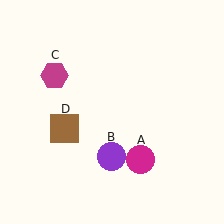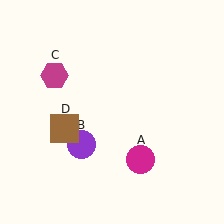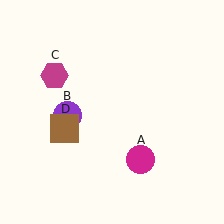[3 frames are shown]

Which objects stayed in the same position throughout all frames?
Magenta circle (object A) and magenta hexagon (object C) and brown square (object D) remained stationary.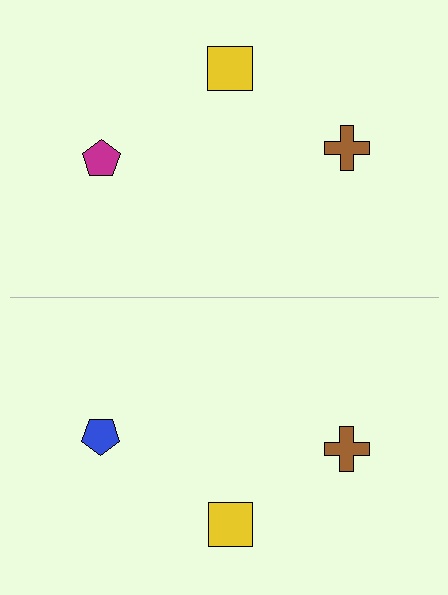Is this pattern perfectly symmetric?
No, the pattern is not perfectly symmetric. The blue pentagon on the bottom side breaks the symmetry — its mirror counterpart is magenta.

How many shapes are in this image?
There are 6 shapes in this image.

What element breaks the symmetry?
The blue pentagon on the bottom side breaks the symmetry — its mirror counterpart is magenta.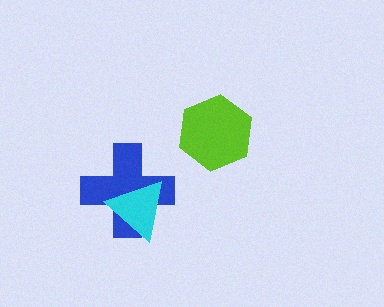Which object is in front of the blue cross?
The cyan triangle is in front of the blue cross.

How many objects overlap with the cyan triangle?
1 object overlaps with the cyan triangle.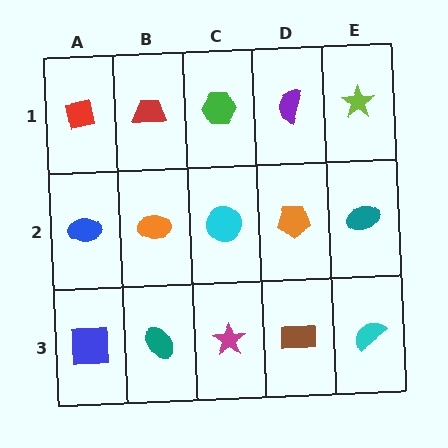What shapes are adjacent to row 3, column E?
A teal ellipse (row 2, column E), a brown rectangle (row 3, column D).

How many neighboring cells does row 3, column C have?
3.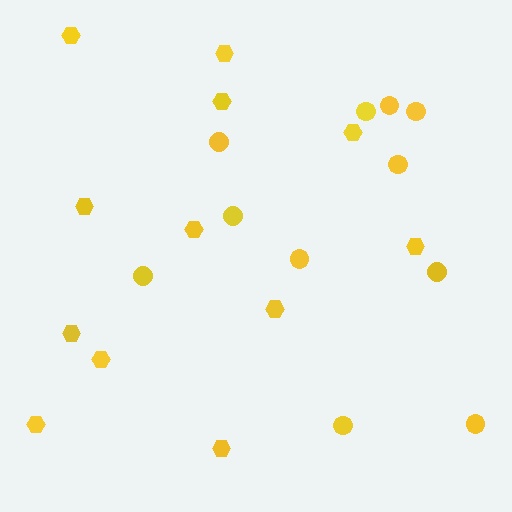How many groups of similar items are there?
There are 2 groups: one group of hexagons (12) and one group of circles (11).